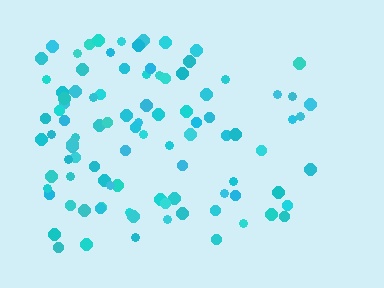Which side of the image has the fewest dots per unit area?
The right.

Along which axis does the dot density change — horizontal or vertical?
Horizontal.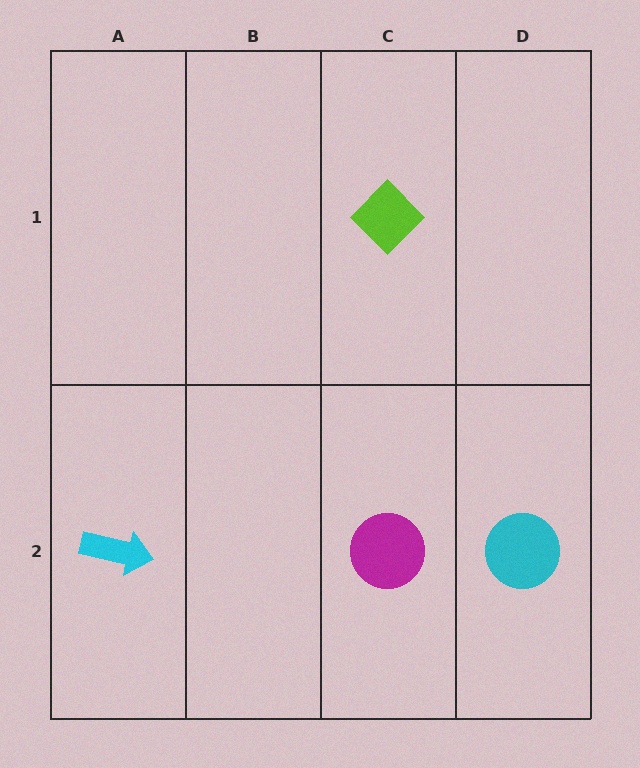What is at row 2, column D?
A cyan circle.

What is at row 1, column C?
A lime diamond.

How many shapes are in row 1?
1 shape.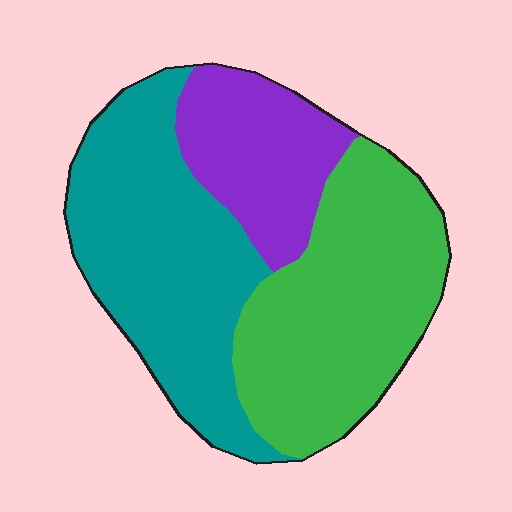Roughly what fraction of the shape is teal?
Teal takes up between a quarter and a half of the shape.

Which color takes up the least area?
Purple, at roughly 20%.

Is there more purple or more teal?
Teal.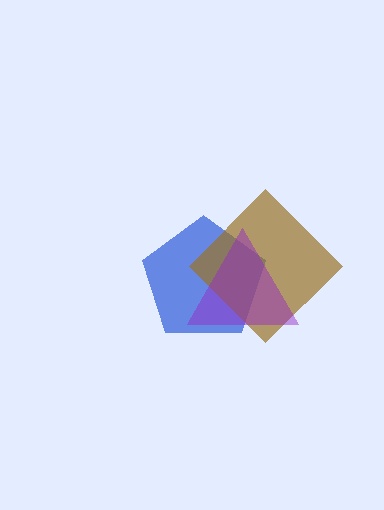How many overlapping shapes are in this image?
There are 3 overlapping shapes in the image.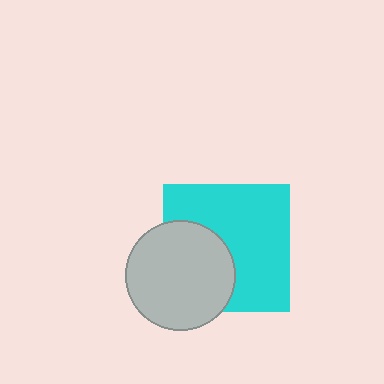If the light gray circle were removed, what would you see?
You would see the complete cyan square.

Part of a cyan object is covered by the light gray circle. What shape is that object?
It is a square.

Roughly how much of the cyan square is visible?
About half of it is visible (roughly 64%).